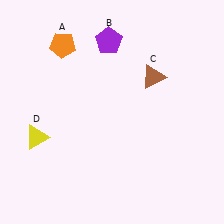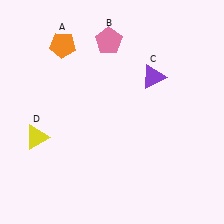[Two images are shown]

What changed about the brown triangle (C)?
In Image 1, C is brown. In Image 2, it changed to purple.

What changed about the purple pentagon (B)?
In Image 1, B is purple. In Image 2, it changed to pink.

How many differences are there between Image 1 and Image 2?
There are 2 differences between the two images.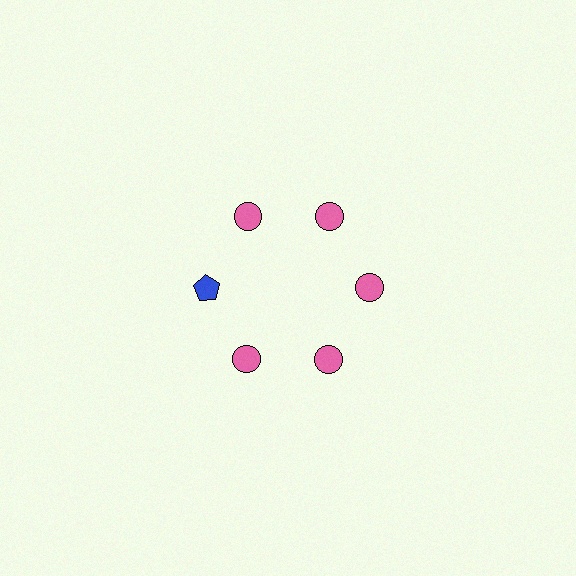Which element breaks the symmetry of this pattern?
The blue pentagon at roughly the 9 o'clock position breaks the symmetry. All other shapes are pink circles.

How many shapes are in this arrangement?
There are 6 shapes arranged in a ring pattern.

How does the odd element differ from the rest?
It differs in both color (blue instead of pink) and shape (pentagon instead of circle).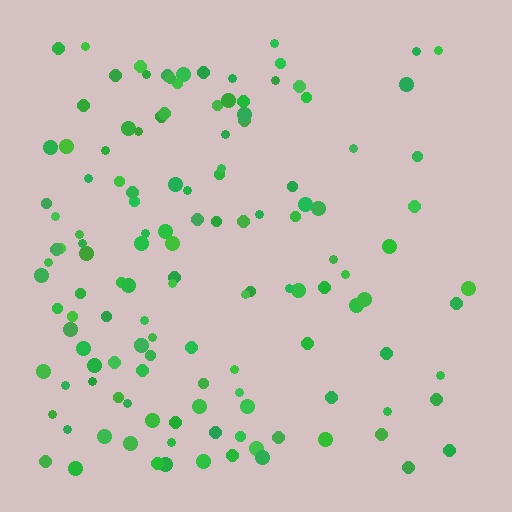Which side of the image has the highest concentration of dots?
The left.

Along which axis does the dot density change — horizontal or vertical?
Horizontal.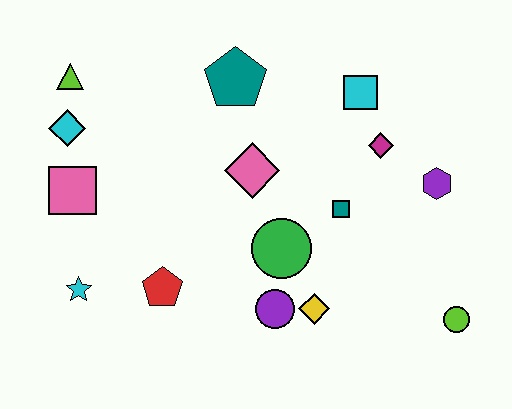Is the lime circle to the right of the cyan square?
Yes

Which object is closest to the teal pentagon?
The pink diamond is closest to the teal pentagon.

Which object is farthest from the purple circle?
The lime triangle is farthest from the purple circle.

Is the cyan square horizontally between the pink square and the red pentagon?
No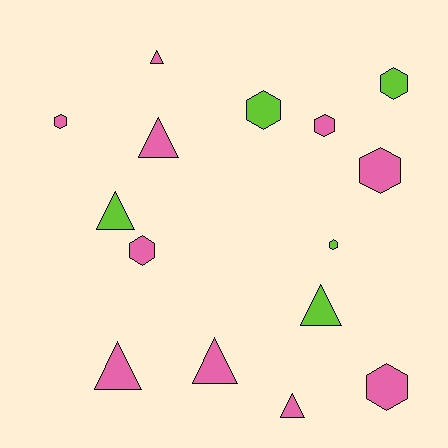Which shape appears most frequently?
Hexagon, with 8 objects.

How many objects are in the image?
There are 15 objects.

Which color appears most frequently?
Pink, with 10 objects.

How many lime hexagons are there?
There are 3 lime hexagons.